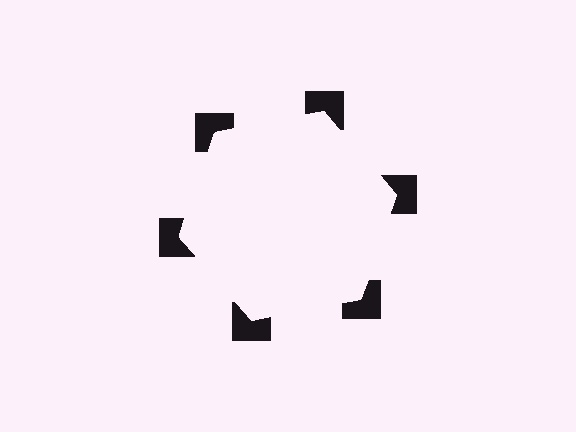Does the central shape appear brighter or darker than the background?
It typically appears slightly brighter than the background, even though no actual brightness change is drawn.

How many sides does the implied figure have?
6 sides.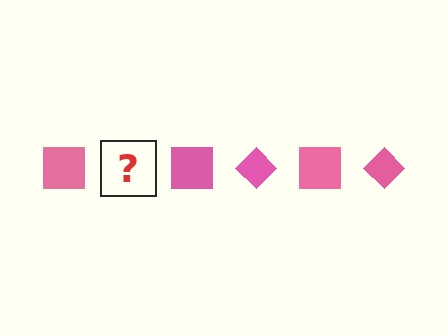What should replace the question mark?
The question mark should be replaced with a pink diamond.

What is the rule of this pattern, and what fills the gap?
The rule is that the pattern cycles through square, diamond shapes in pink. The gap should be filled with a pink diamond.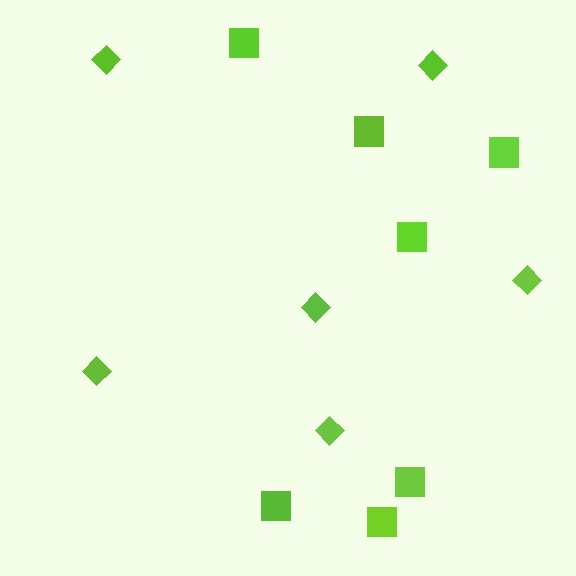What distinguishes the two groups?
There are 2 groups: one group of diamonds (6) and one group of squares (7).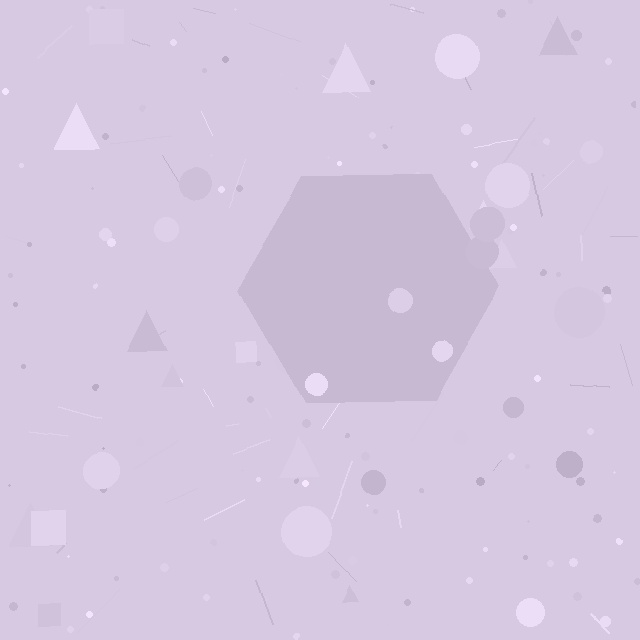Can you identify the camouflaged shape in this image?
The camouflaged shape is a hexagon.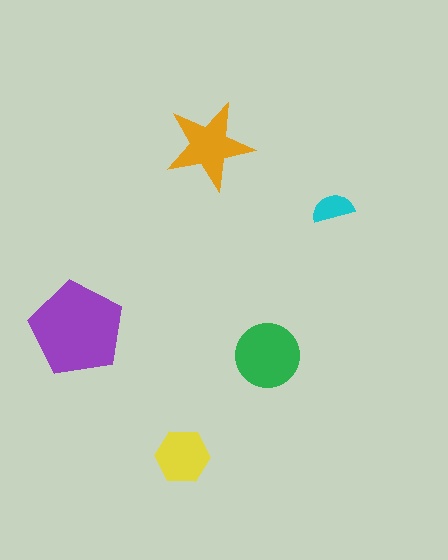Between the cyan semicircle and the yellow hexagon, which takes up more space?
The yellow hexagon.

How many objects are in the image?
There are 5 objects in the image.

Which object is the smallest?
The cyan semicircle.